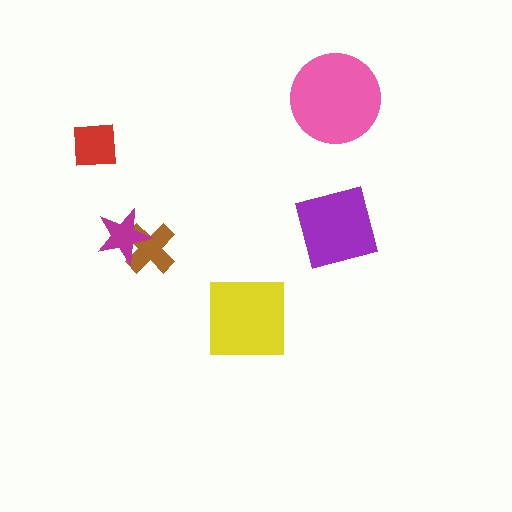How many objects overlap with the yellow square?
0 objects overlap with the yellow square.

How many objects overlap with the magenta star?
1 object overlaps with the magenta star.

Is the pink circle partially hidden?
No, no other shape covers it.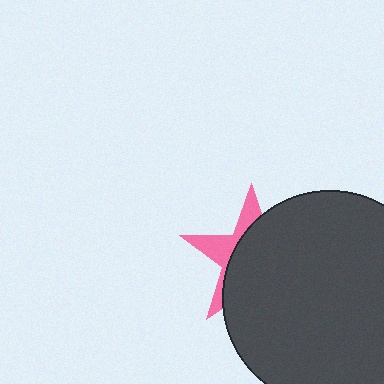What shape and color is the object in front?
The object in front is a dark gray circle.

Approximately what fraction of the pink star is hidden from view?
Roughly 69% of the pink star is hidden behind the dark gray circle.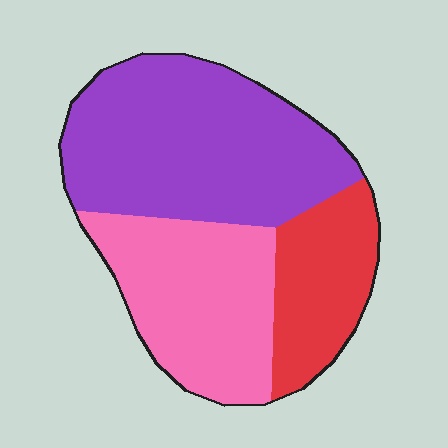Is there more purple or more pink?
Purple.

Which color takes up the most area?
Purple, at roughly 45%.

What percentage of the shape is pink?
Pink covers about 30% of the shape.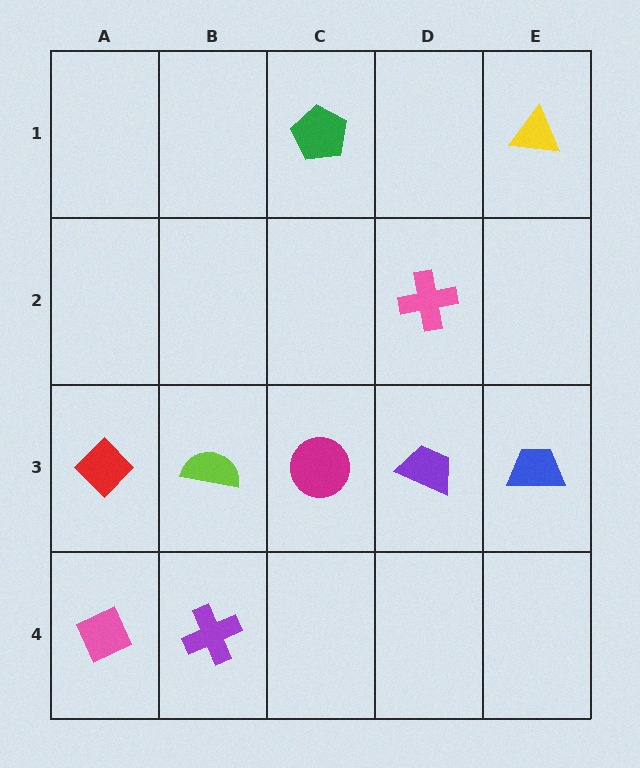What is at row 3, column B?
A lime semicircle.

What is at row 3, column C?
A magenta circle.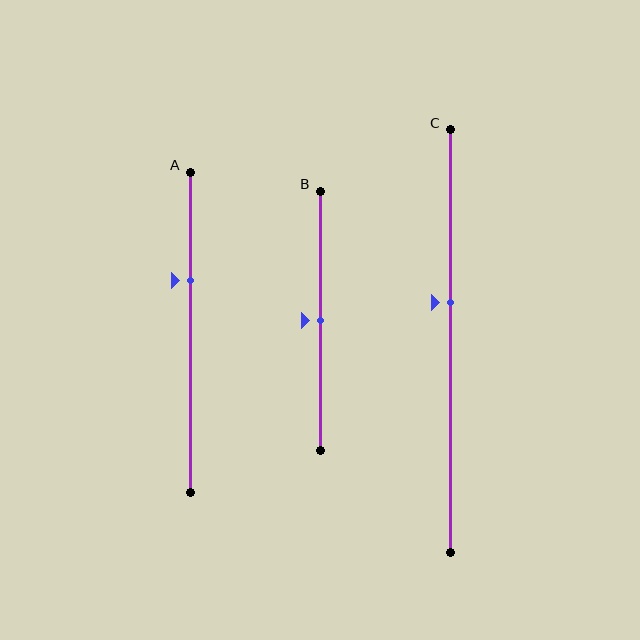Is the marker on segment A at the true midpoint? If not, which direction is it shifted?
No, the marker on segment A is shifted upward by about 16% of the segment length.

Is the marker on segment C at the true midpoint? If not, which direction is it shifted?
No, the marker on segment C is shifted upward by about 9% of the segment length.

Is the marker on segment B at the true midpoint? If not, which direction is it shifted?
Yes, the marker on segment B is at the true midpoint.